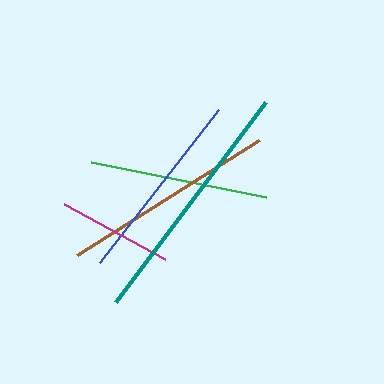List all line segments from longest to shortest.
From longest to shortest: teal, brown, blue, green, magenta.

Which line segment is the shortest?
The magenta line is the shortest at approximately 115 pixels.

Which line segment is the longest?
The teal line is the longest at approximately 250 pixels.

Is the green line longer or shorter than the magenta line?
The green line is longer than the magenta line.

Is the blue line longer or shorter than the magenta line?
The blue line is longer than the magenta line.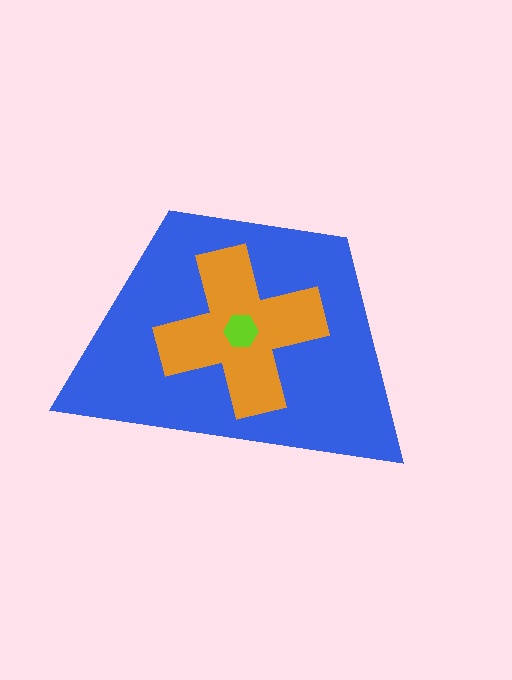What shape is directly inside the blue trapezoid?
The orange cross.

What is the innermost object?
The lime hexagon.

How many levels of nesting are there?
3.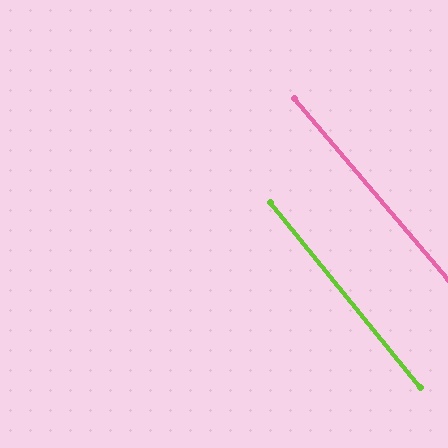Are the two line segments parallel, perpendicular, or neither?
Parallel — their directions differ by only 1.2°.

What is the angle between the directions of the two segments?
Approximately 1 degree.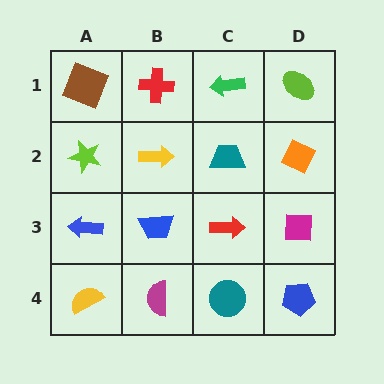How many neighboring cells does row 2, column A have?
3.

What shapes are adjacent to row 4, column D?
A magenta square (row 3, column D), a teal circle (row 4, column C).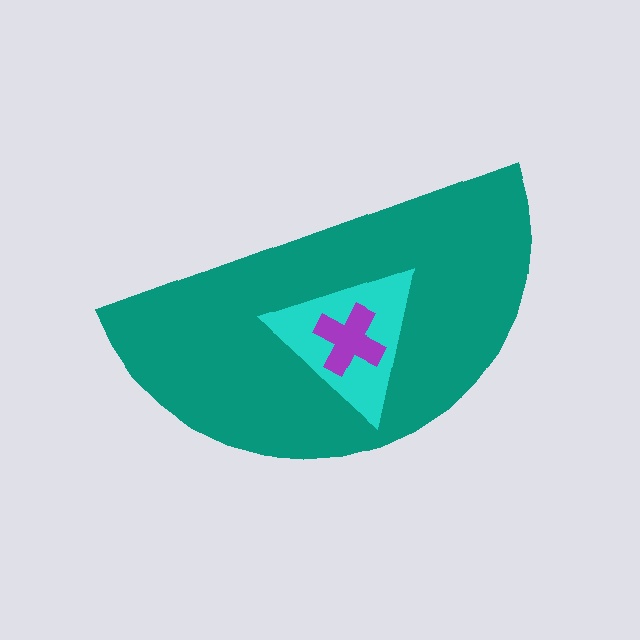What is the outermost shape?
The teal semicircle.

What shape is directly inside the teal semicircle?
The cyan triangle.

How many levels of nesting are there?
3.